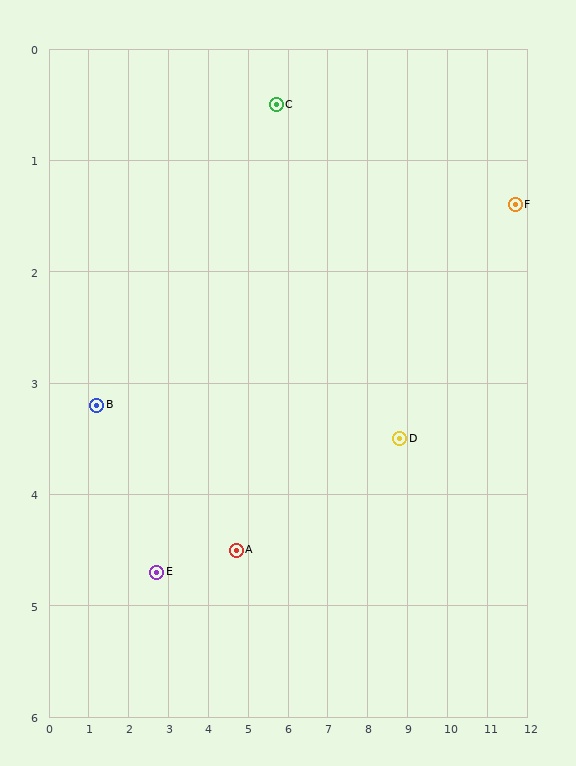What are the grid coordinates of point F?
Point F is at approximately (11.7, 1.4).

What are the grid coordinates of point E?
Point E is at approximately (2.7, 4.7).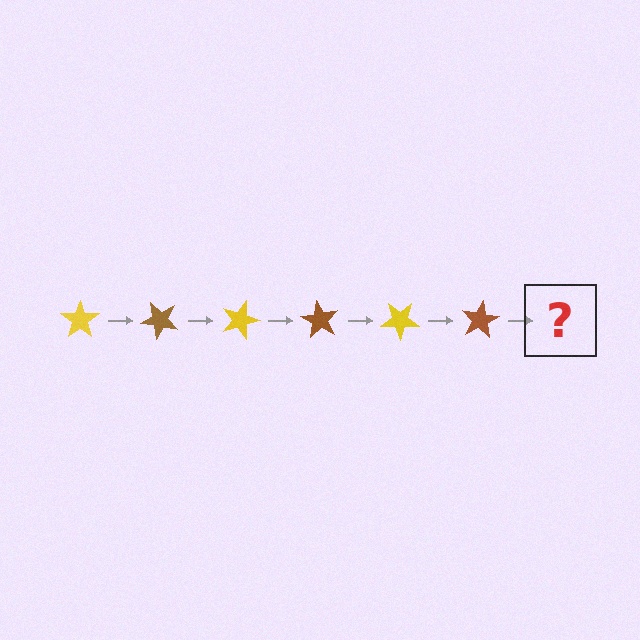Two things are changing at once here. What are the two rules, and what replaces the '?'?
The two rules are that it rotates 45 degrees each step and the color cycles through yellow and brown. The '?' should be a yellow star, rotated 270 degrees from the start.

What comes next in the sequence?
The next element should be a yellow star, rotated 270 degrees from the start.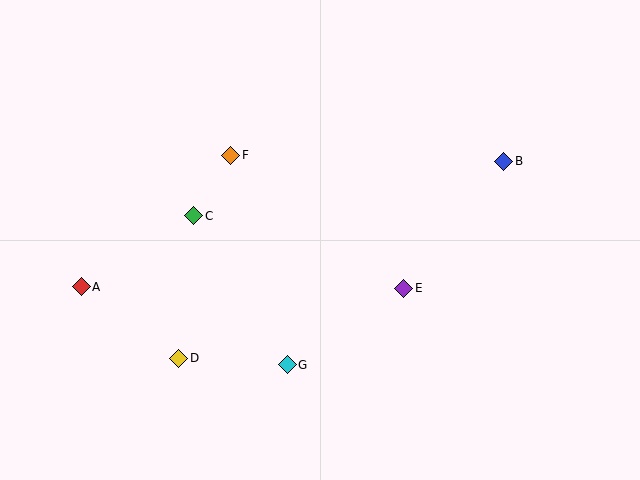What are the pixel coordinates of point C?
Point C is at (194, 216).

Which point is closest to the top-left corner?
Point F is closest to the top-left corner.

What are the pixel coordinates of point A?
Point A is at (81, 287).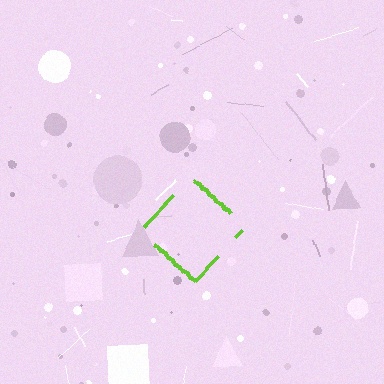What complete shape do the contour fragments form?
The contour fragments form a diamond.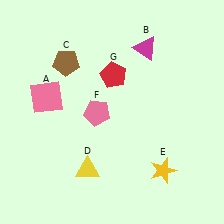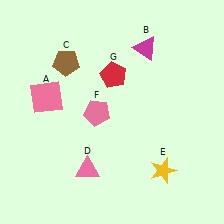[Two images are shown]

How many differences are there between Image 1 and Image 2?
There is 1 difference between the two images.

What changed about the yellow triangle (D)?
In Image 1, D is yellow. In Image 2, it changed to pink.